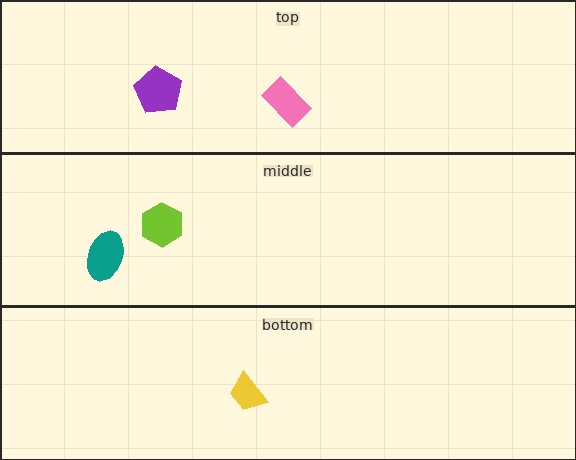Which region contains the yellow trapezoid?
The bottom region.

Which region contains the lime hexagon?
The middle region.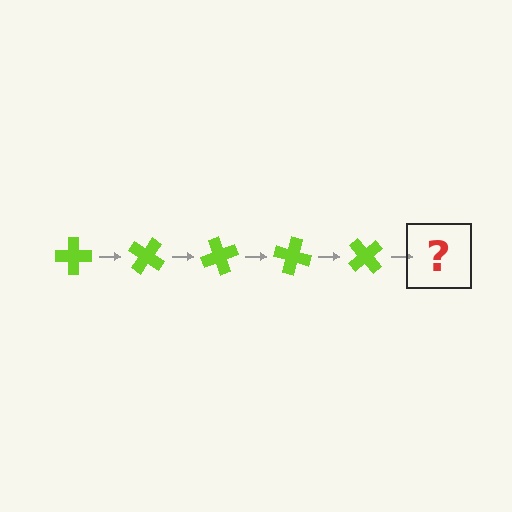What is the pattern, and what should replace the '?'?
The pattern is that the cross rotates 35 degrees each step. The '?' should be a lime cross rotated 175 degrees.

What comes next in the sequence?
The next element should be a lime cross rotated 175 degrees.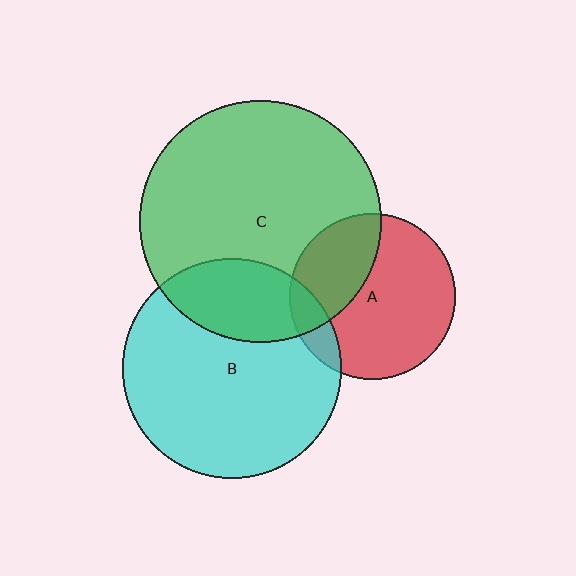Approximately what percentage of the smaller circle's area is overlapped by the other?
Approximately 25%.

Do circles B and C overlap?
Yes.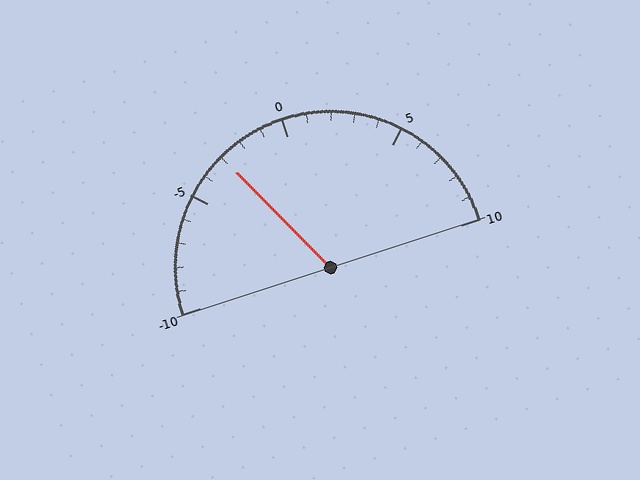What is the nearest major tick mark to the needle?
The nearest major tick mark is -5.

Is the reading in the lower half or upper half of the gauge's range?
The reading is in the lower half of the range (-10 to 10).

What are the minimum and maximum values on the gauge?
The gauge ranges from -10 to 10.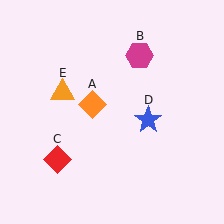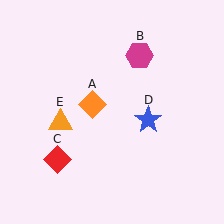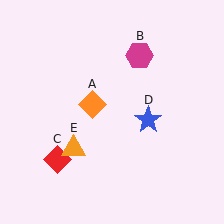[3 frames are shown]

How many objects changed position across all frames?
1 object changed position: orange triangle (object E).